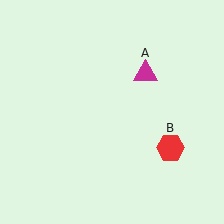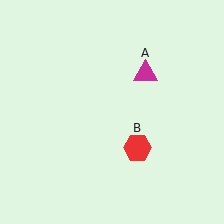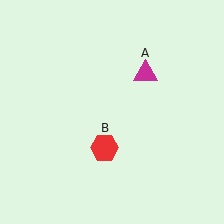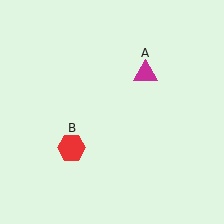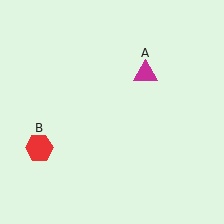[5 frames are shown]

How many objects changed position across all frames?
1 object changed position: red hexagon (object B).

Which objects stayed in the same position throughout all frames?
Magenta triangle (object A) remained stationary.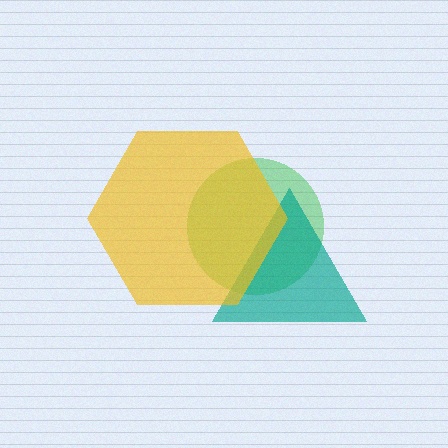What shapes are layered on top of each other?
The layered shapes are: a green circle, a teal triangle, a yellow hexagon.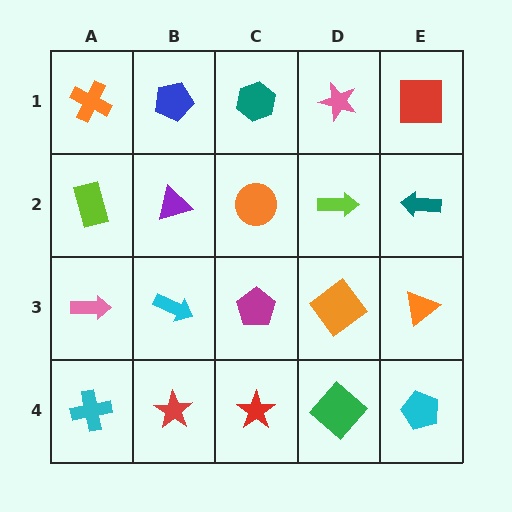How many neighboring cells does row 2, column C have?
4.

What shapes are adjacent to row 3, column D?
A lime arrow (row 2, column D), a green diamond (row 4, column D), a magenta pentagon (row 3, column C), an orange triangle (row 3, column E).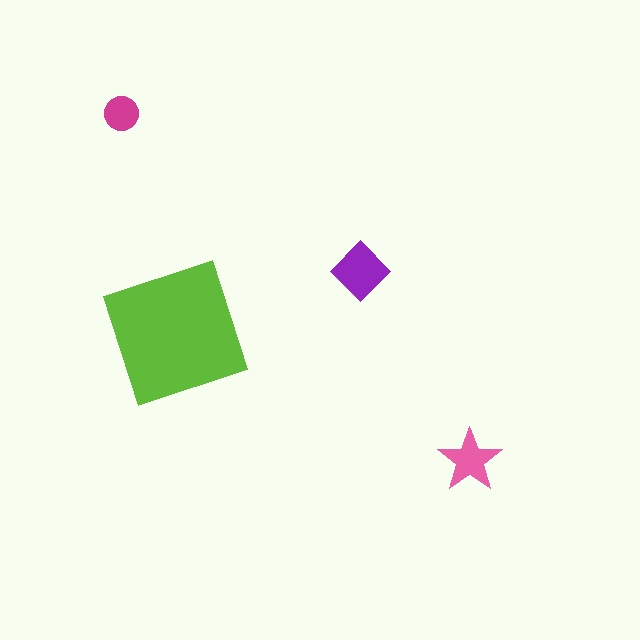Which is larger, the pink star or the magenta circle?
The pink star.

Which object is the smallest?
The magenta circle.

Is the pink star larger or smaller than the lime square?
Smaller.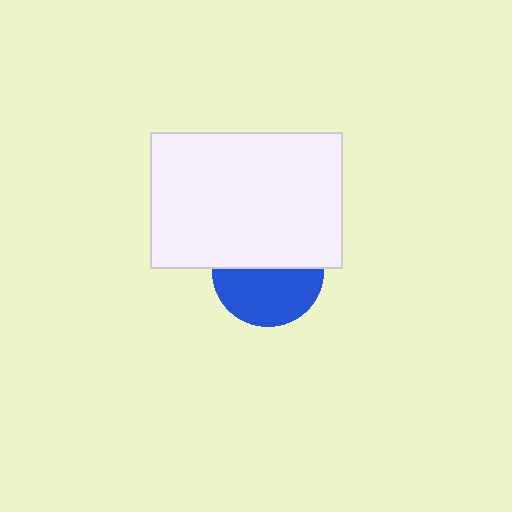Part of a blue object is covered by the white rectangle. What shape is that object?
It is a circle.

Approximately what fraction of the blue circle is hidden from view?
Roughly 48% of the blue circle is hidden behind the white rectangle.